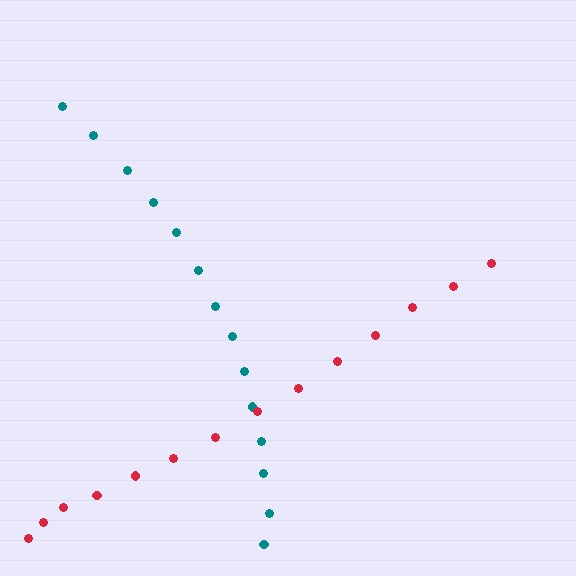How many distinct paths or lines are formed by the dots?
There are 2 distinct paths.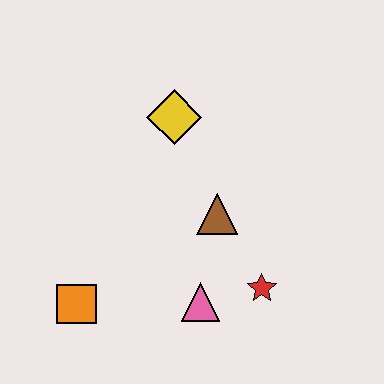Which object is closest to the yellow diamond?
The brown triangle is closest to the yellow diamond.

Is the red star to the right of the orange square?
Yes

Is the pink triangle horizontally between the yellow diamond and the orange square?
No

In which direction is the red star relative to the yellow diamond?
The red star is below the yellow diamond.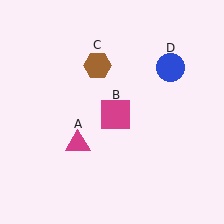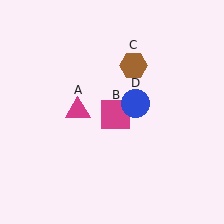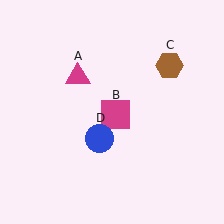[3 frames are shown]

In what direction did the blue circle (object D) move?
The blue circle (object D) moved down and to the left.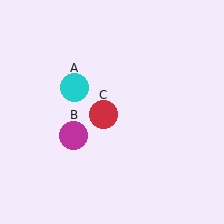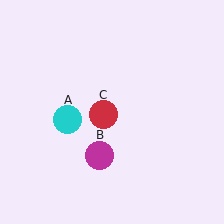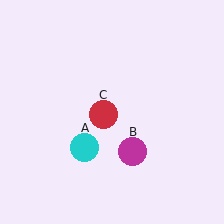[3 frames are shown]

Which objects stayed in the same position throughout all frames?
Red circle (object C) remained stationary.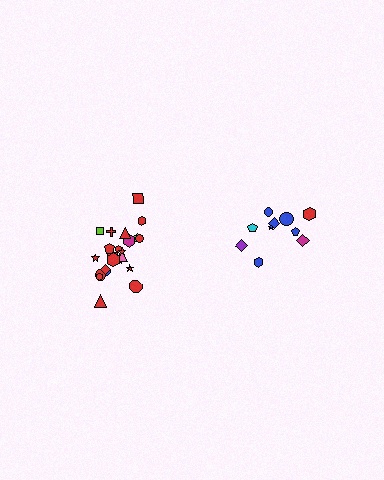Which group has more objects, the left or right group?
The left group.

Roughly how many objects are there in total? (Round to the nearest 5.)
Roughly 35 objects in total.